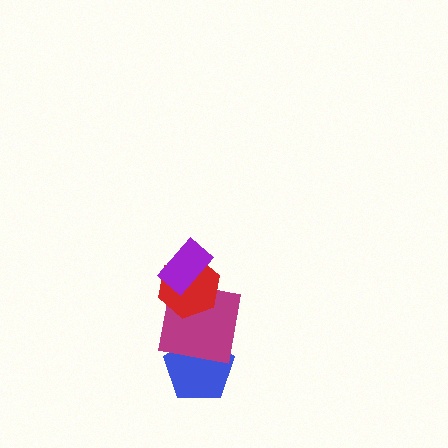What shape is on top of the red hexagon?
The purple rectangle is on top of the red hexagon.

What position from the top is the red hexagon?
The red hexagon is 2nd from the top.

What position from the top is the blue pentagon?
The blue pentagon is 4th from the top.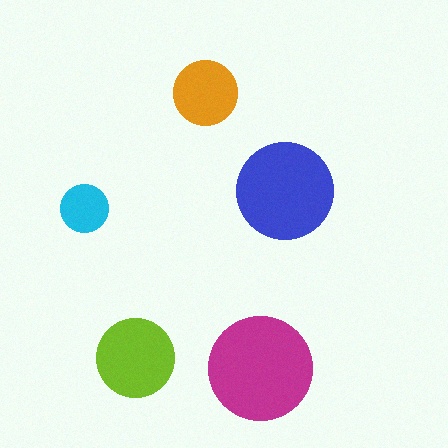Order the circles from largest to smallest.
the magenta one, the blue one, the lime one, the orange one, the cyan one.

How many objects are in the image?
There are 5 objects in the image.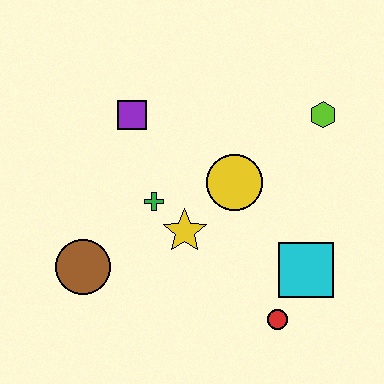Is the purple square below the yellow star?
No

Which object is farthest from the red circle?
The purple square is farthest from the red circle.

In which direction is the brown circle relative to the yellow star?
The brown circle is to the left of the yellow star.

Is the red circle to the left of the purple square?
No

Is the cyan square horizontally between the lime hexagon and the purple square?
Yes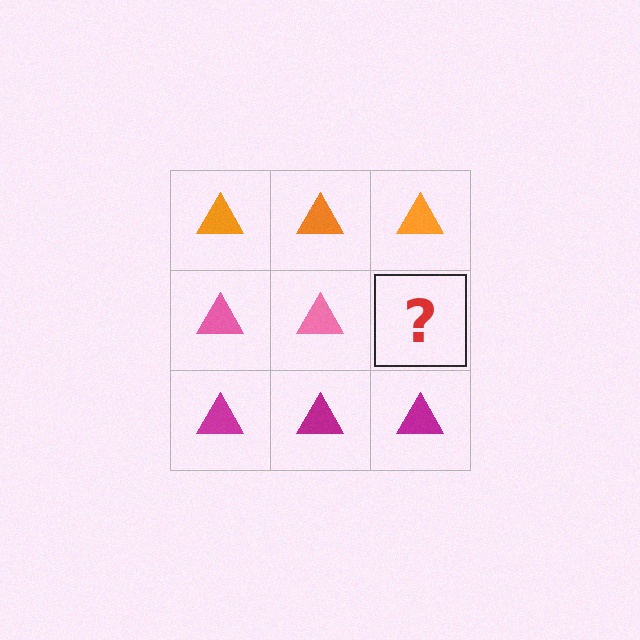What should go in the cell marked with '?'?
The missing cell should contain a pink triangle.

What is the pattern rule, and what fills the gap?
The rule is that each row has a consistent color. The gap should be filled with a pink triangle.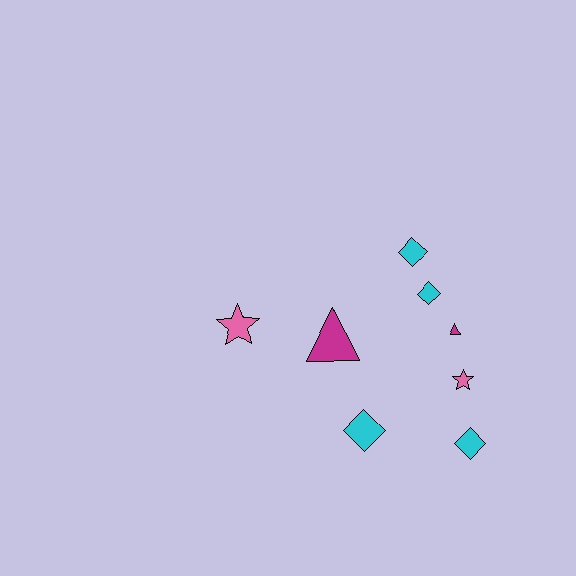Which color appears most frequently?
Cyan, with 4 objects.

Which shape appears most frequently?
Diamond, with 4 objects.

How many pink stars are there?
There are 2 pink stars.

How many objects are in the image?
There are 8 objects.